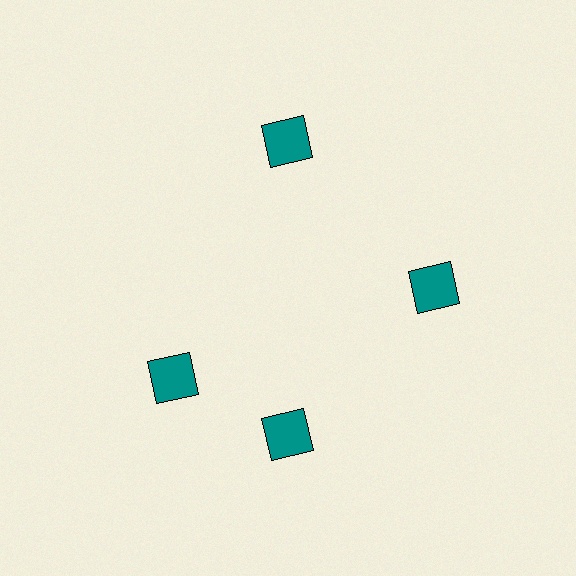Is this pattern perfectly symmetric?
No. The 4 teal squares are arranged in a ring, but one element near the 9 o'clock position is rotated out of alignment along the ring, breaking the 4-fold rotational symmetry.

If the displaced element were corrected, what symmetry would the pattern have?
It would have 4-fold rotational symmetry — the pattern would map onto itself every 90 degrees.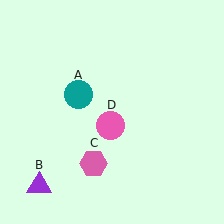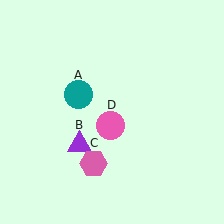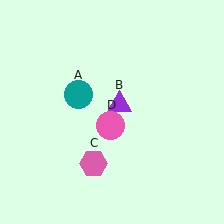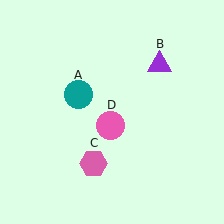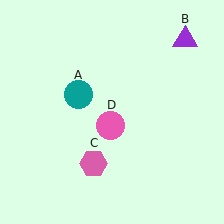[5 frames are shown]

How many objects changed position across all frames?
1 object changed position: purple triangle (object B).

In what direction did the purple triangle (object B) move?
The purple triangle (object B) moved up and to the right.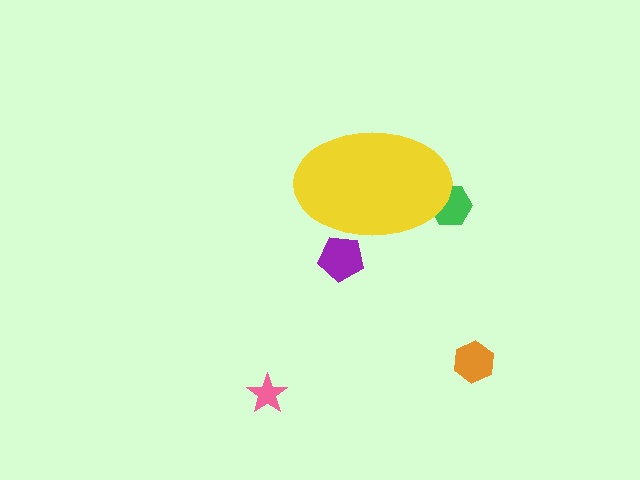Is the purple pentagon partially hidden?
Yes, the purple pentagon is partially hidden behind the yellow ellipse.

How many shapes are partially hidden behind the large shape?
2 shapes are partially hidden.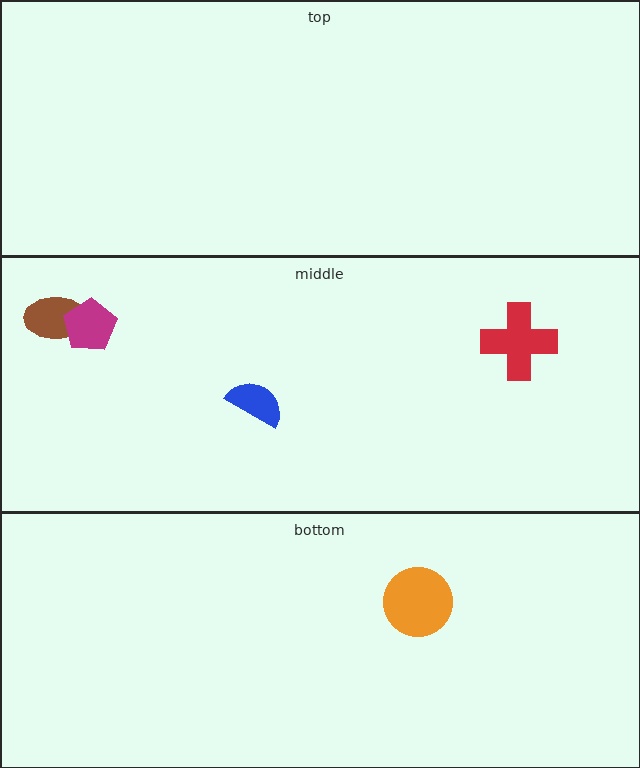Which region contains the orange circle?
The bottom region.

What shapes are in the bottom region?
The orange circle.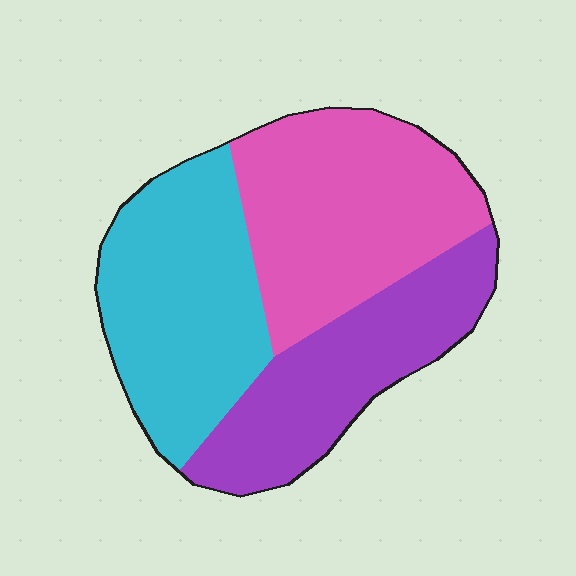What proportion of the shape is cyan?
Cyan covers around 35% of the shape.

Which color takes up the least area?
Purple, at roughly 30%.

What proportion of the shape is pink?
Pink covers about 35% of the shape.